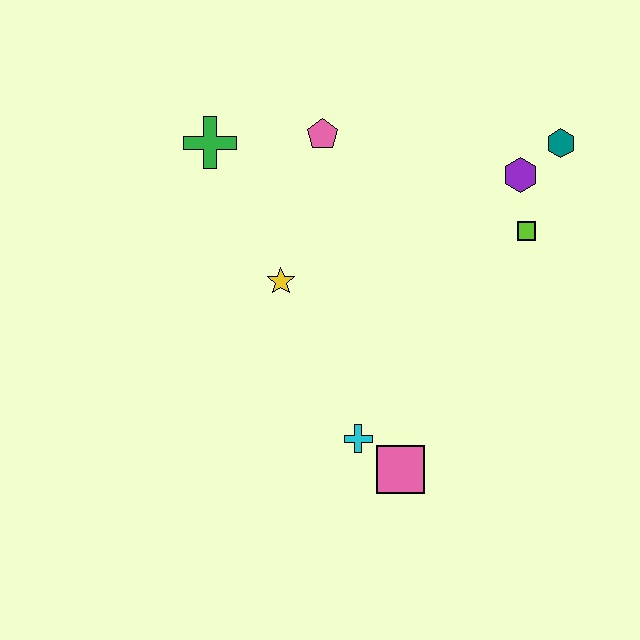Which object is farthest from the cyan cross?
The teal hexagon is farthest from the cyan cross.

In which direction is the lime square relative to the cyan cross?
The lime square is above the cyan cross.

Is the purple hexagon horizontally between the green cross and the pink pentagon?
No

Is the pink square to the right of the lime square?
No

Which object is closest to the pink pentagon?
The green cross is closest to the pink pentagon.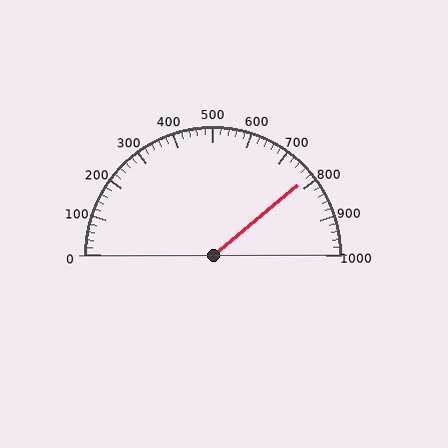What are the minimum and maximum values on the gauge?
The gauge ranges from 0 to 1000.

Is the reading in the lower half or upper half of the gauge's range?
The reading is in the upper half of the range (0 to 1000).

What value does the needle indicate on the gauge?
The needle indicates approximately 780.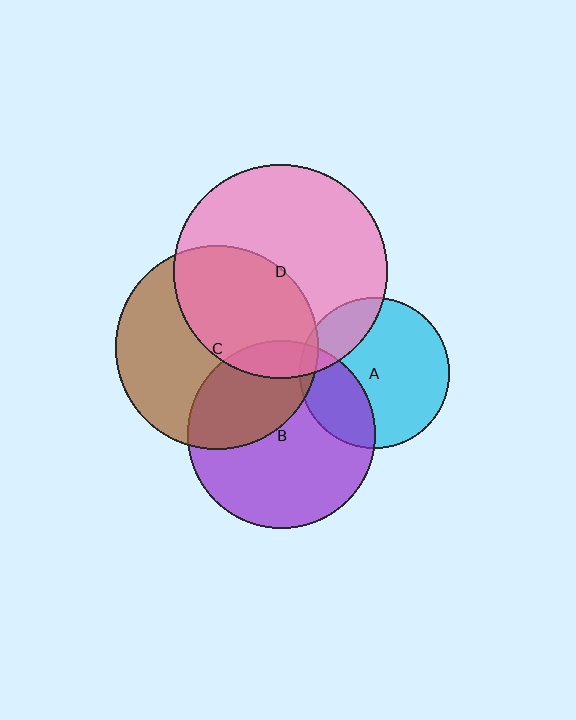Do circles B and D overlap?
Yes.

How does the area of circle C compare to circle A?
Approximately 1.8 times.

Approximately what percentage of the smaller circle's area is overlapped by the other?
Approximately 10%.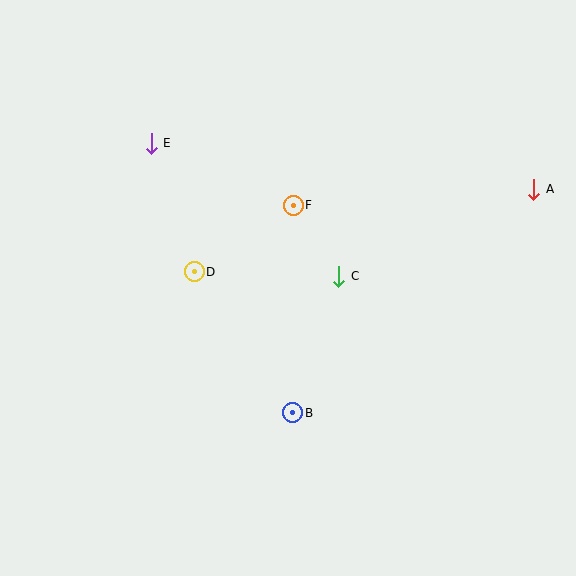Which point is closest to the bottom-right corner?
Point B is closest to the bottom-right corner.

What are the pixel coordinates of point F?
Point F is at (293, 205).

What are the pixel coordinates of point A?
Point A is at (534, 190).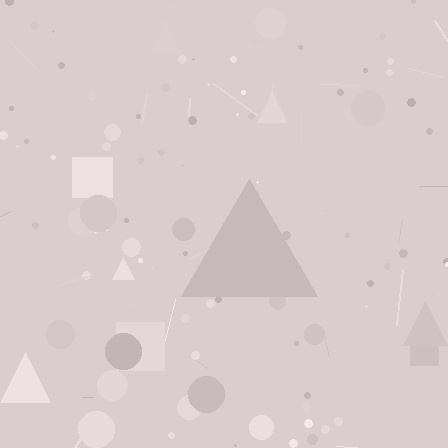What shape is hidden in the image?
A triangle is hidden in the image.